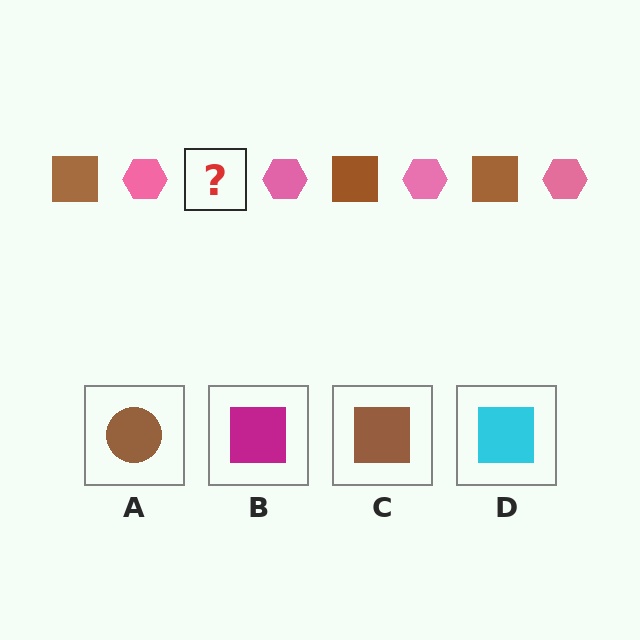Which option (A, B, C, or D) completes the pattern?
C.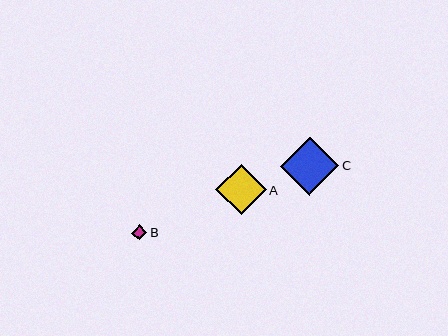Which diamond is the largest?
Diamond C is the largest with a size of approximately 58 pixels.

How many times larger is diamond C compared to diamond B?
Diamond C is approximately 3.7 times the size of diamond B.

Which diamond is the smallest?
Diamond B is the smallest with a size of approximately 16 pixels.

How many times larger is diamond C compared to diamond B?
Diamond C is approximately 3.7 times the size of diamond B.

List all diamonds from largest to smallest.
From largest to smallest: C, A, B.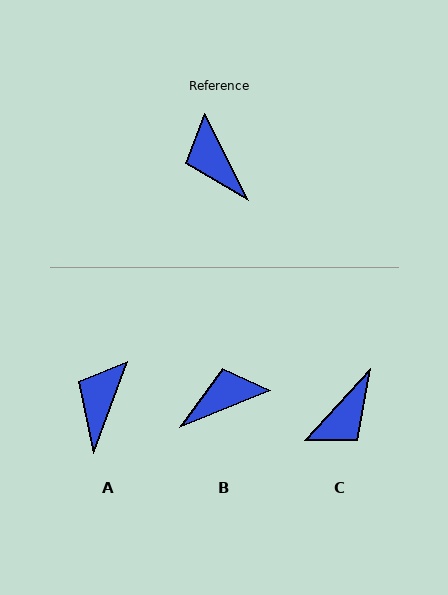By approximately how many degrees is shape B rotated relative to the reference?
Approximately 95 degrees clockwise.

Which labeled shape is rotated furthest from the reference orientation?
C, about 110 degrees away.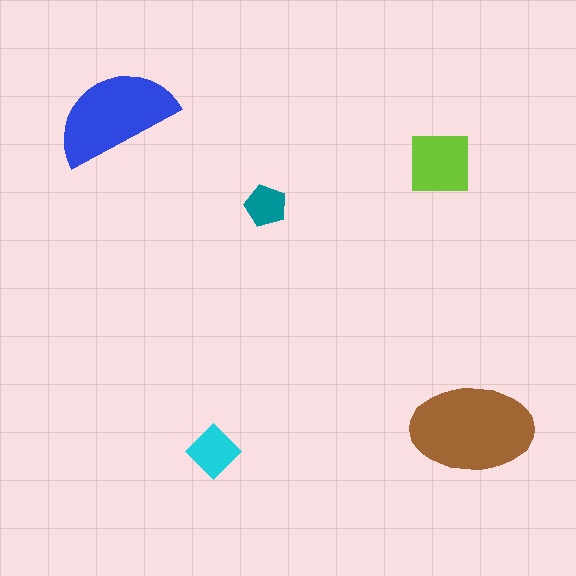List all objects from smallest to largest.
The teal pentagon, the cyan diamond, the lime square, the blue semicircle, the brown ellipse.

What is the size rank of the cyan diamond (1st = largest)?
4th.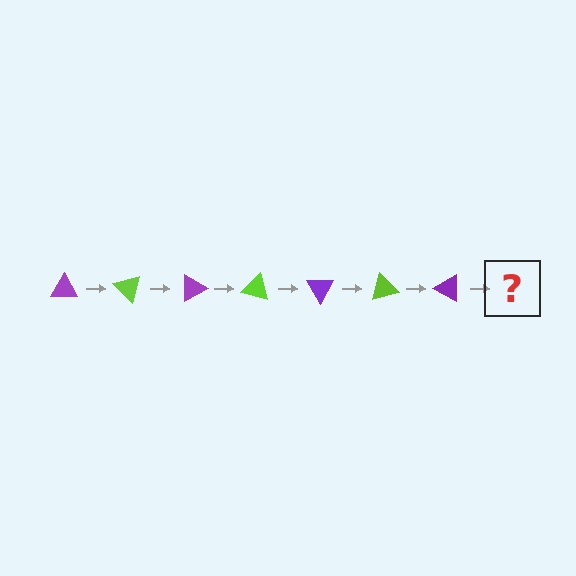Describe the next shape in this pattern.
It should be a lime triangle, rotated 315 degrees from the start.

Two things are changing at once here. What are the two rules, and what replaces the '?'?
The two rules are that it rotates 45 degrees each step and the color cycles through purple and lime. The '?' should be a lime triangle, rotated 315 degrees from the start.